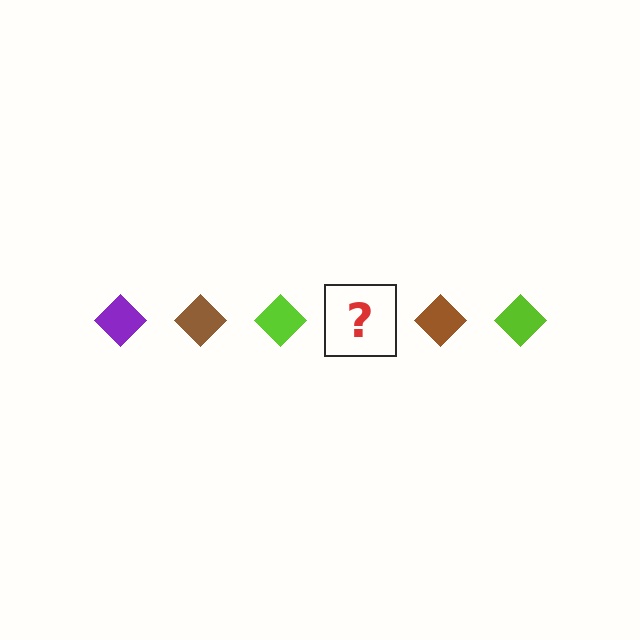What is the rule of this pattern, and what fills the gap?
The rule is that the pattern cycles through purple, brown, lime diamonds. The gap should be filled with a purple diamond.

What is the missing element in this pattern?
The missing element is a purple diamond.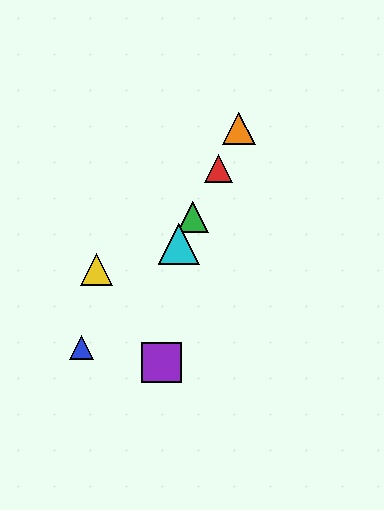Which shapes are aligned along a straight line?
The red triangle, the green triangle, the orange triangle, the cyan triangle are aligned along a straight line.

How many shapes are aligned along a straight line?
4 shapes (the red triangle, the green triangle, the orange triangle, the cyan triangle) are aligned along a straight line.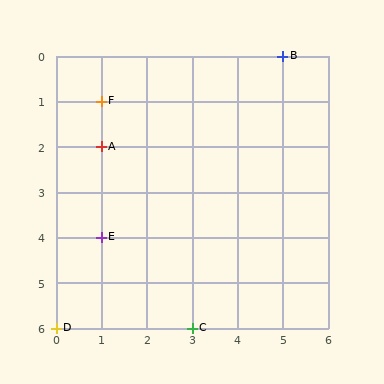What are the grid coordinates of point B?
Point B is at grid coordinates (5, 0).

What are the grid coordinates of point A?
Point A is at grid coordinates (1, 2).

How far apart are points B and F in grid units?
Points B and F are 4 columns and 1 row apart (about 4.1 grid units diagonally).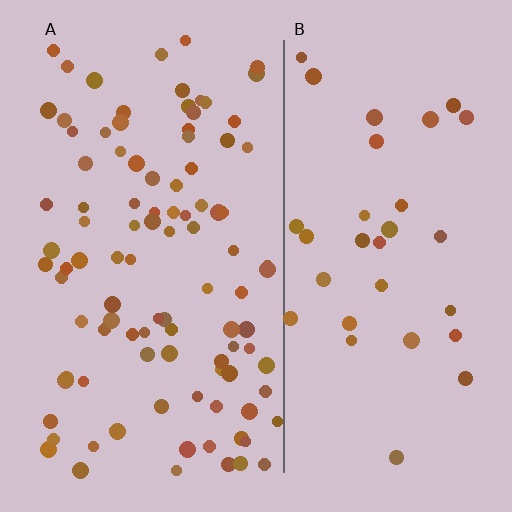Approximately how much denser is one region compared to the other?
Approximately 3.0× — region A over region B.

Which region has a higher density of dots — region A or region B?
A (the left).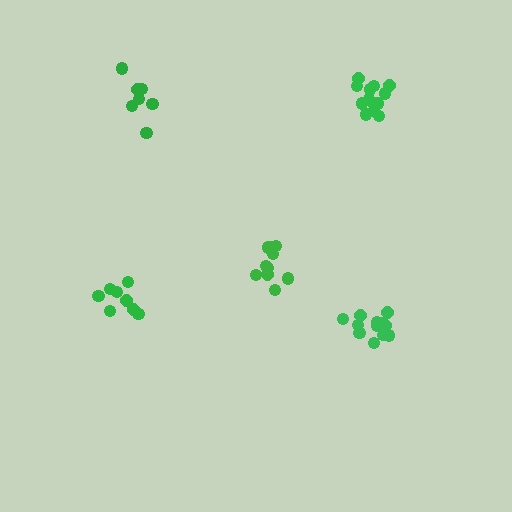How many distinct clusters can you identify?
There are 5 distinct clusters.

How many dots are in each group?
Group 1: 8 dots, Group 2: 12 dots, Group 3: 7 dots, Group 4: 13 dots, Group 5: 12 dots (52 total).